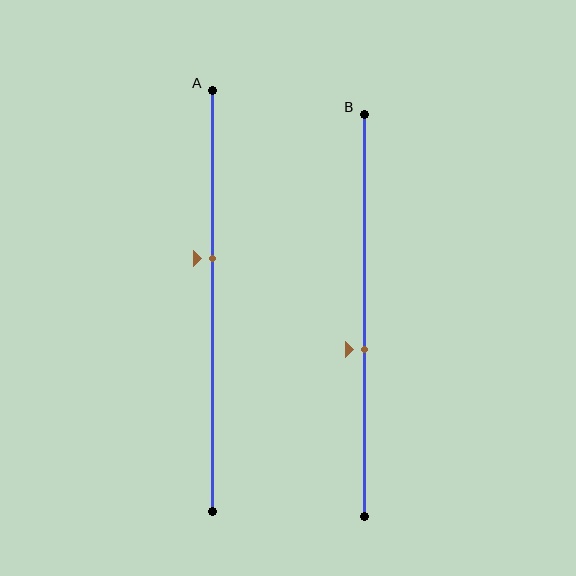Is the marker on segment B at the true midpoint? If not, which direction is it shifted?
No, the marker on segment B is shifted downward by about 9% of the segment length.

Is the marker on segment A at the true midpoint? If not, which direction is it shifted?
No, the marker on segment A is shifted upward by about 10% of the segment length.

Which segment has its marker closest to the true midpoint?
Segment B has its marker closest to the true midpoint.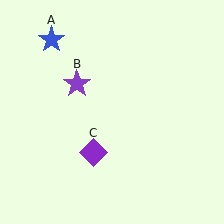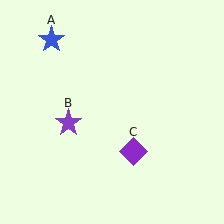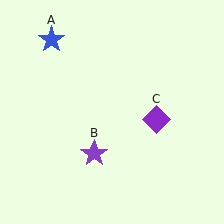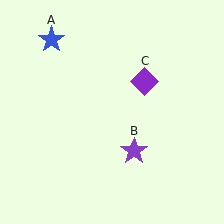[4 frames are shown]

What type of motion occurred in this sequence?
The purple star (object B), purple diamond (object C) rotated counterclockwise around the center of the scene.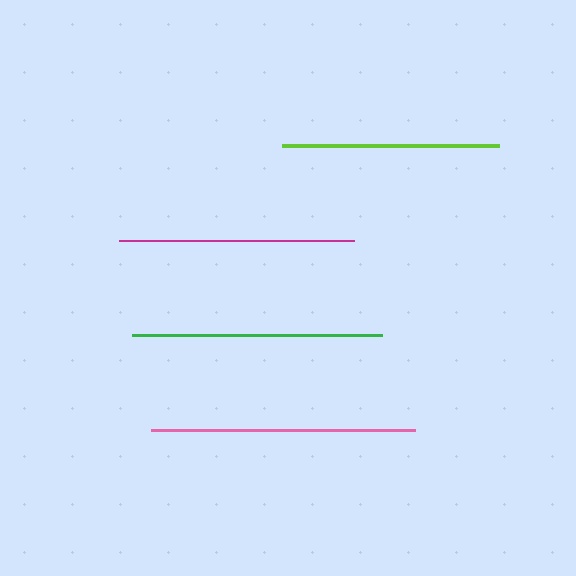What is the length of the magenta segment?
The magenta segment is approximately 234 pixels long.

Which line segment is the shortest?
The lime line is the shortest at approximately 217 pixels.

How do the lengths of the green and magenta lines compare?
The green and magenta lines are approximately the same length.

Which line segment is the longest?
The pink line is the longest at approximately 264 pixels.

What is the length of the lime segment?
The lime segment is approximately 217 pixels long.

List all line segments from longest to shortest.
From longest to shortest: pink, green, magenta, lime.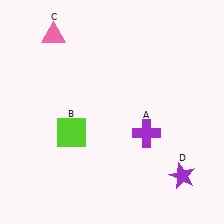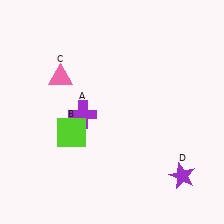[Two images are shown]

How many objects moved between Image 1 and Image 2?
2 objects moved between the two images.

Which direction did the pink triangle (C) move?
The pink triangle (C) moved down.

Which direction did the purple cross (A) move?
The purple cross (A) moved left.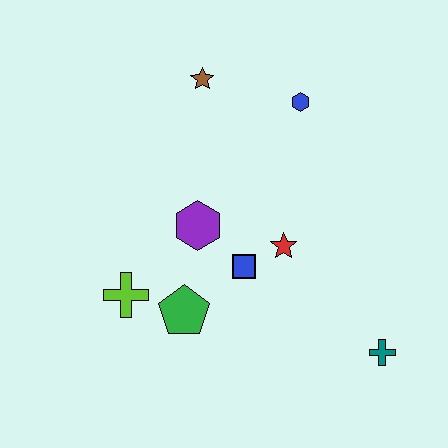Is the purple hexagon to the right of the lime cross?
Yes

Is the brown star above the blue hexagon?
Yes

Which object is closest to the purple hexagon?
The blue square is closest to the purple hexagon.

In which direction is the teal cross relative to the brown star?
The teal cross is below the brown star.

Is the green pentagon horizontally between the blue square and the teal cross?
No